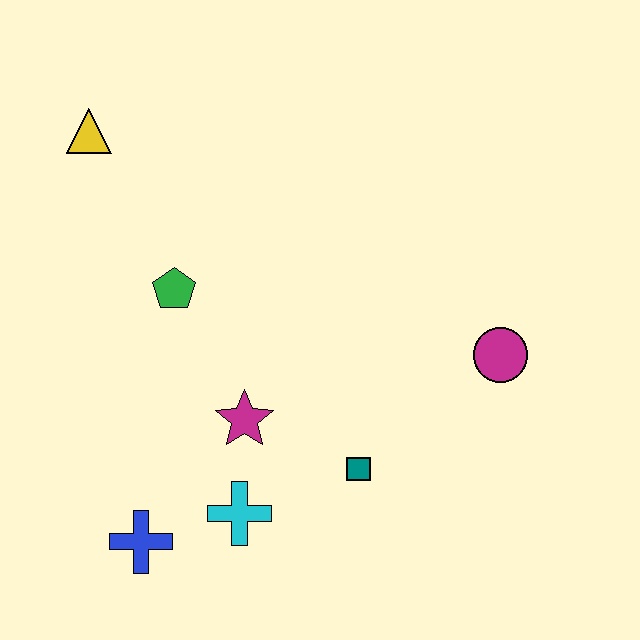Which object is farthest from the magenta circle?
The yellow triangle is farthest from the magenta circle.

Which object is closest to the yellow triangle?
The green pentagon is closest to the yellow triangle.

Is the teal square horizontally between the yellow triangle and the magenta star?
No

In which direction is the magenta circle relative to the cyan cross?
The magenta circle is to the right of the cyan cross.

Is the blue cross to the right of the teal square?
No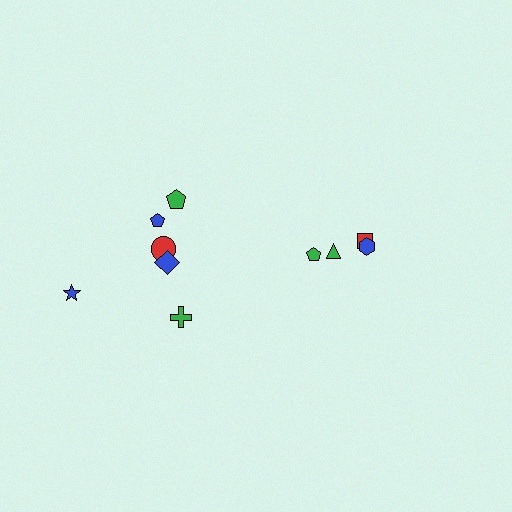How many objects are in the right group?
There are 4 objects.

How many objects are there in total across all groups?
There are 10 objects.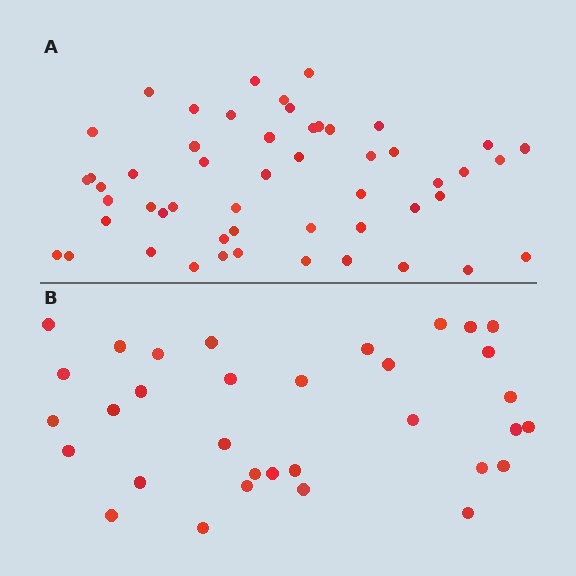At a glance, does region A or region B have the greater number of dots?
Region A (the top region) has more dots.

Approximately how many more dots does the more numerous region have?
Region A has approximately 20 more dots than region B.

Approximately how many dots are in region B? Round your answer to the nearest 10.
About 30 dots. (The exact count is 33, which rounds to 30.)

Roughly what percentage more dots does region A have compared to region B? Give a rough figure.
About 60% more.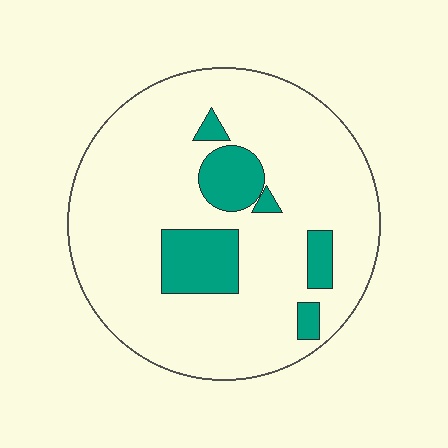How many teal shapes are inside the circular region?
6.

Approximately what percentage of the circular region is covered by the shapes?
Approximately 15%.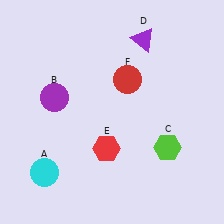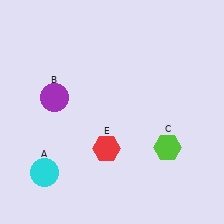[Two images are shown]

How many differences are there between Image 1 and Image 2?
There are 2 differences between the two images.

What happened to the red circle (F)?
The red circle (F) was removed in Image 2. It was in the top-right area of Image 1.